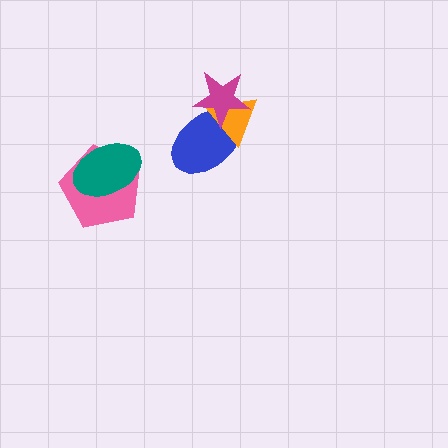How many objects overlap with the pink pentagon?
1 object overlaps with the pink pentagon.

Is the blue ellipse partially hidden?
Yes, it is partially covered by another shape.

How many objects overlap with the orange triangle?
2 objects overlap with the orange triangle.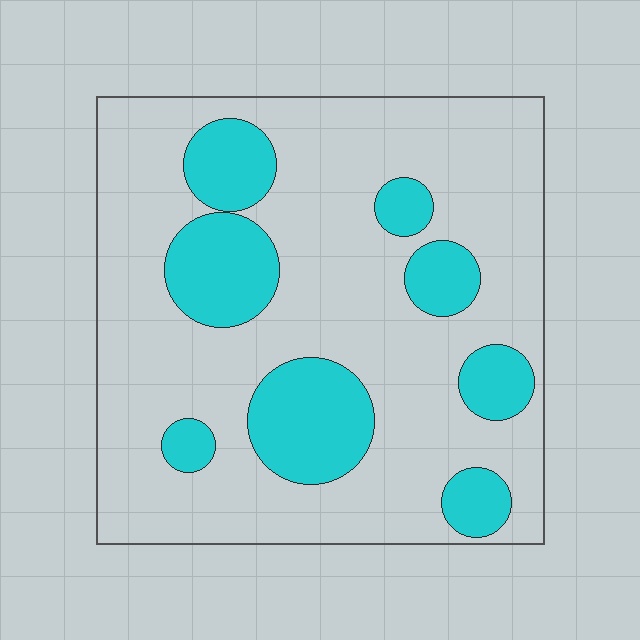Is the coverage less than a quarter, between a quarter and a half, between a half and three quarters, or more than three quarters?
Less than a quarter.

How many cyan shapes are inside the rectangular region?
8.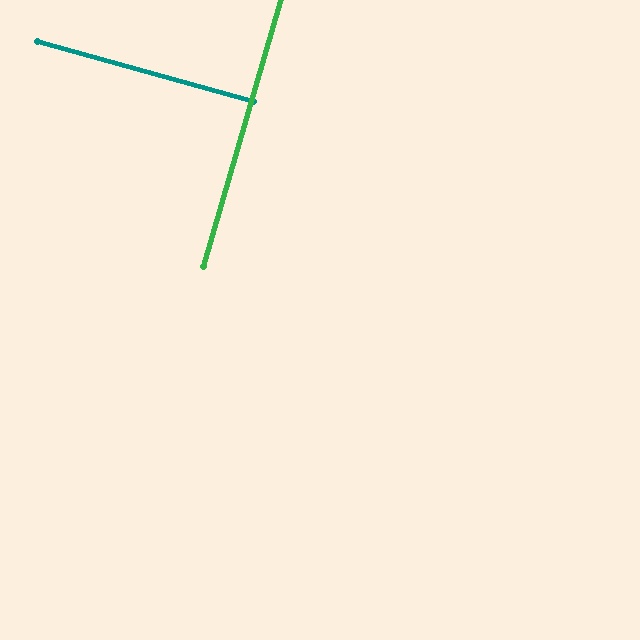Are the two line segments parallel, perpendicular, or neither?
Perpendicular — they meet at approximately 89°.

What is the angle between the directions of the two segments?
Approximately 89 degrees.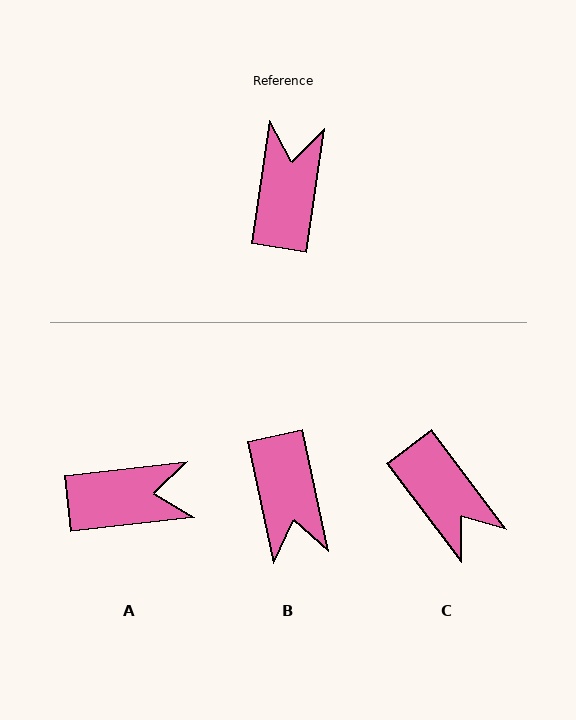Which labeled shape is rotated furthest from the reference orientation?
B, about 160 degrees away.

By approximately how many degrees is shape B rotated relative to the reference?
Approximately 160 degrees clockwise.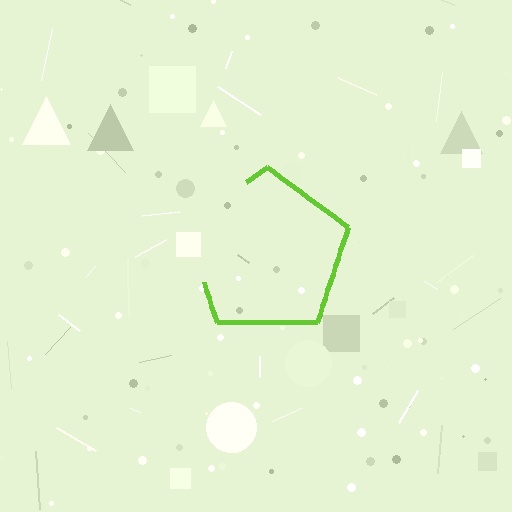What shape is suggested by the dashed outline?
The dashed outline suggests a pentagon.